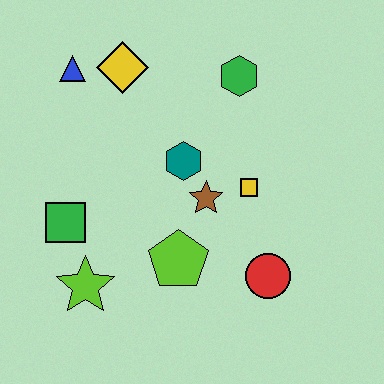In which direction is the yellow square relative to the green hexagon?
The yellow square is below the green hexagon.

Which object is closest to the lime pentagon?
The brown star is closest to the lime pentagon.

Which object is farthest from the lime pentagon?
The blue triangle is farthest from the lime pentagon.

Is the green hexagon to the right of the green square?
Yes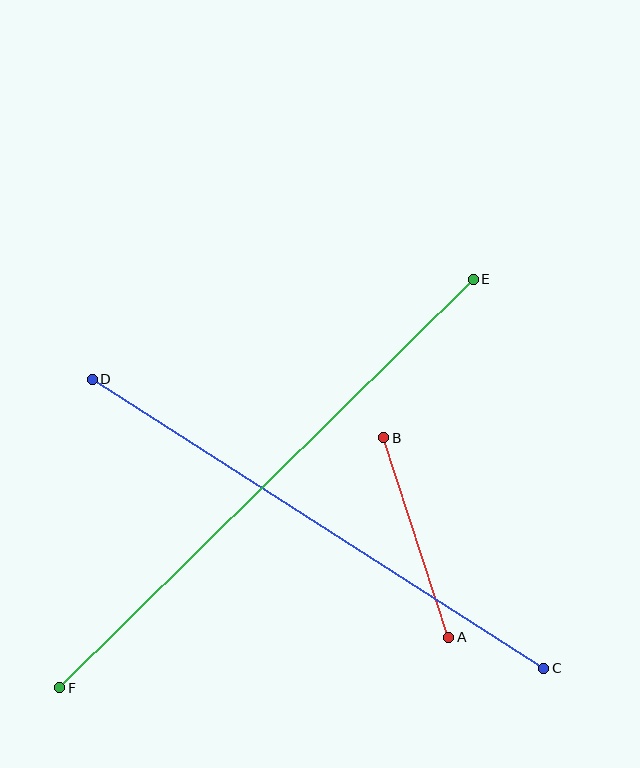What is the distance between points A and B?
The distance is approximately 210 pixels.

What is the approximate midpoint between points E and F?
The midpoint is at approximately (267, 484) pixels.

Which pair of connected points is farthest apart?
Points E and F are farthest apart.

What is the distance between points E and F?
The distance is approximately 581 pixels.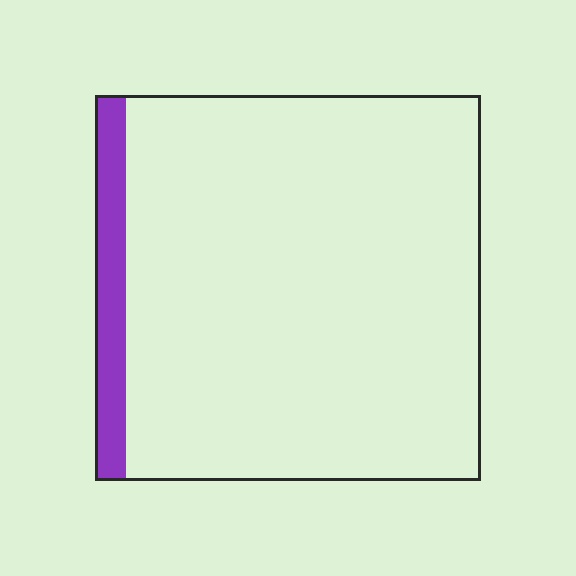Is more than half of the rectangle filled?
No.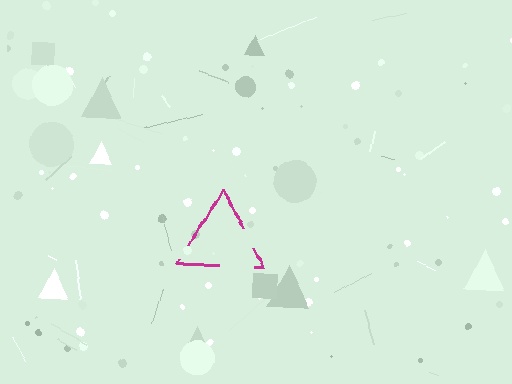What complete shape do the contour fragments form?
The contour fragments form a triangle.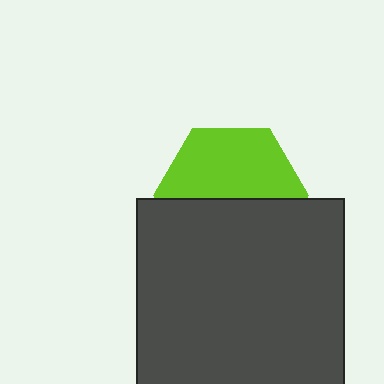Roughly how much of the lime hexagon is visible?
About half of it is visible (roughly 52%).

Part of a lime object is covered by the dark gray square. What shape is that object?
It is a hexagon.